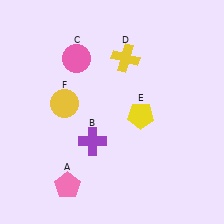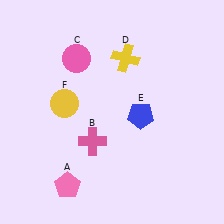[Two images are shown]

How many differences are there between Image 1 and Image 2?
There are 2 differences between the two images.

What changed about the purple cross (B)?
In Image 1, B is purple. In Image 2, it changed to pink.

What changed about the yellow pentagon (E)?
In Image 1, E is yellow. In Image 2, it changed to blue.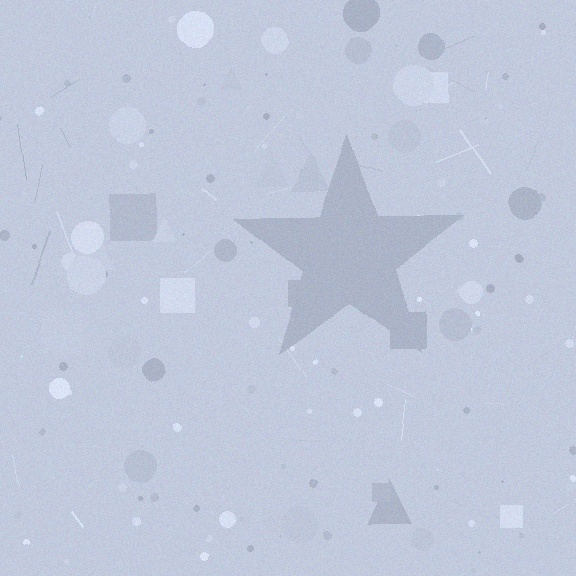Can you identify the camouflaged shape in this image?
The camouflaged shape is a star.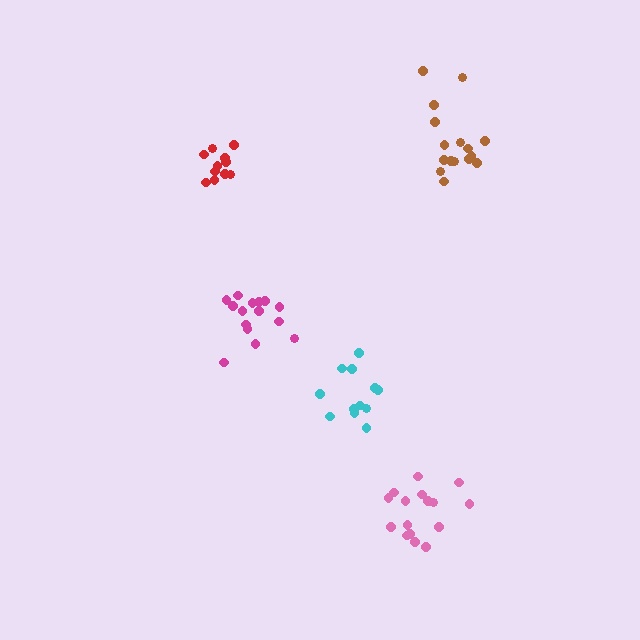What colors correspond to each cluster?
The clusters are colored: magenta, brown, pink, red, cyan.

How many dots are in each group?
Group 1: 15 dots, Group 2: 16 dots, Group 3: 16 dots, Group 4: 11 dots, Group 5: 12 dots (70 total).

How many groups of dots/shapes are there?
There are 5 groups.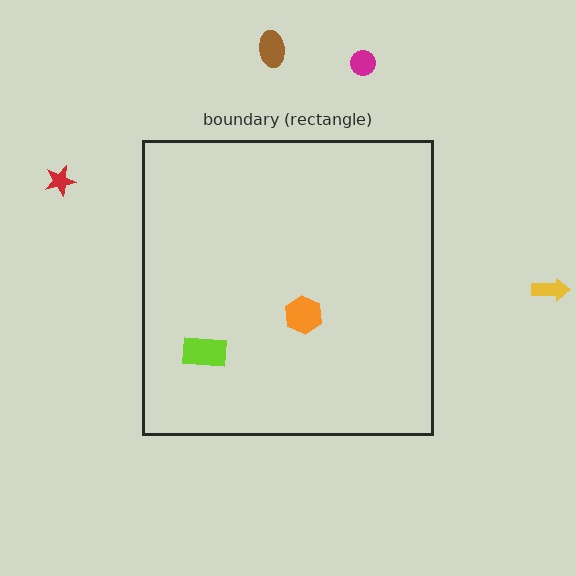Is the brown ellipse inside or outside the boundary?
Outside.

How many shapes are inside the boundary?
2 inside, 4 outside.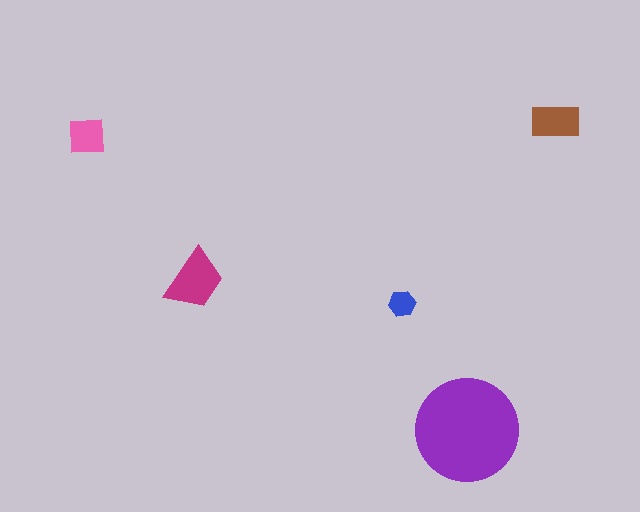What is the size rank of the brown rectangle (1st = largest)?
3rd.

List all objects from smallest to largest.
The blue hexagon, the pink square, the brown rectangle, the magenta trapezoid, the purple circle.